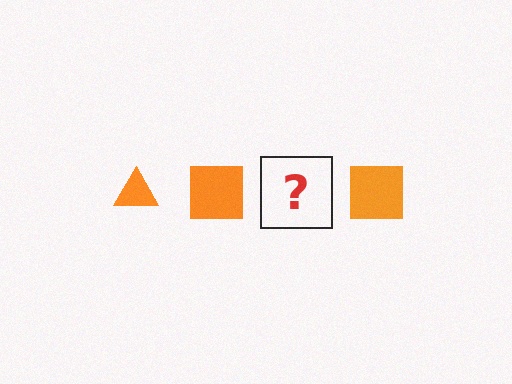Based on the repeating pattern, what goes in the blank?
The blank should be an orange triangle.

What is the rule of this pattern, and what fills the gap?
The rule is that the pattern cycles through triangle, square shapes in orange. The gap should be filled with an orange triangle.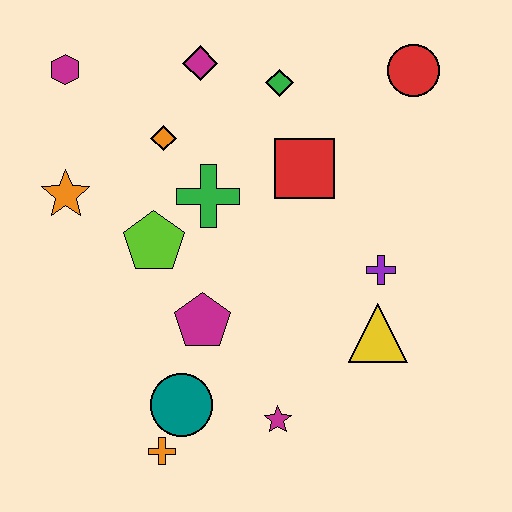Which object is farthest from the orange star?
The red circle is farthest from the orange star.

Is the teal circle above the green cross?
No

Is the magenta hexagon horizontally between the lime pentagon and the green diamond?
No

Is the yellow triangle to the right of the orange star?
Yes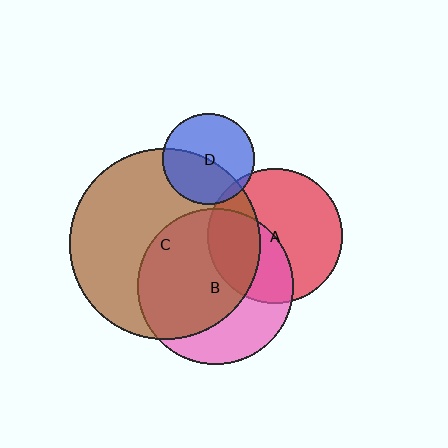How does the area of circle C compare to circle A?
Approximately 2.0 times.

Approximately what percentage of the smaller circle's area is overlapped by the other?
Approximately 5%.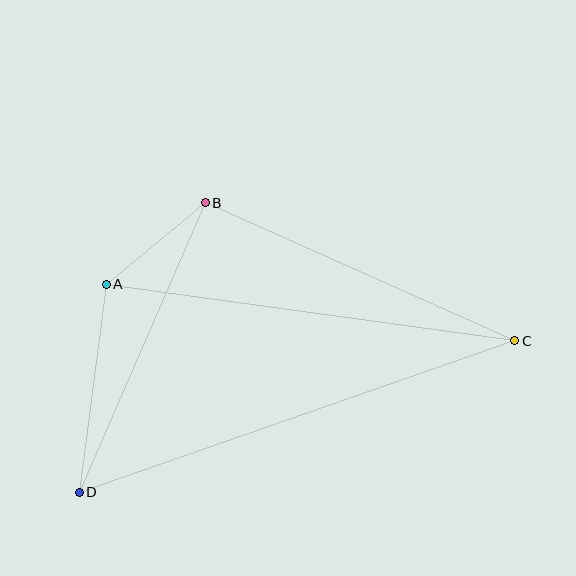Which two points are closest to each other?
Points A and B are closest to each other.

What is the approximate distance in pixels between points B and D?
The distance between B and D is approximately 316 pixels.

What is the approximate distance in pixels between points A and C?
The distance between A and C is approximately 413 pixels.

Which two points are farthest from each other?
Points C and D are farthest from each other.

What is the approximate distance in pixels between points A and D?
The distance between A and D is approximately 210 pixels.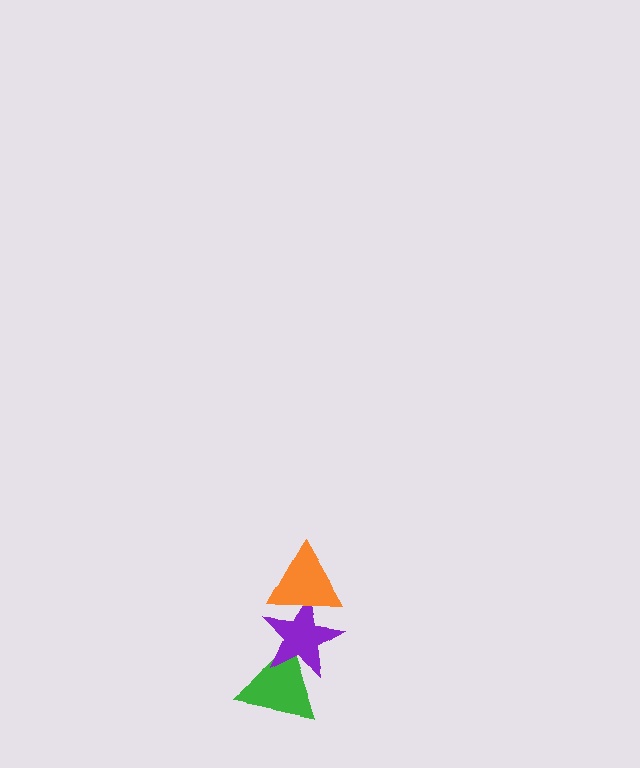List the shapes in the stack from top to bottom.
From top to bottom: the orange triangle, the purple star, the green triangle.